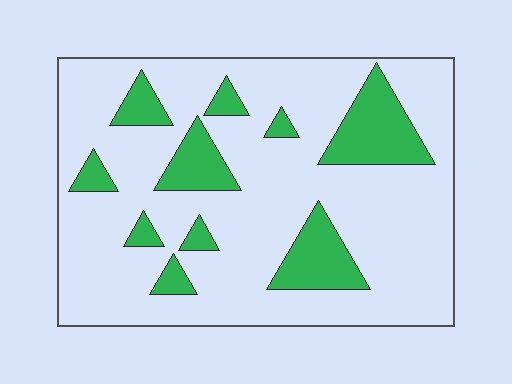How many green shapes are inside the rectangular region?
10.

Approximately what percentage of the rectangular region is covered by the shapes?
Approximately 20%.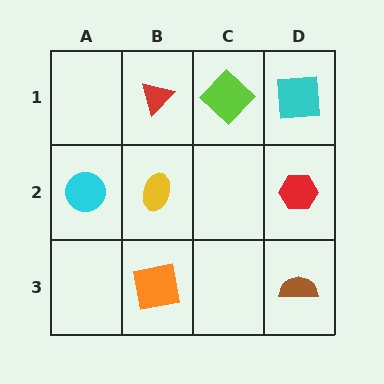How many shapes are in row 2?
3 shapes.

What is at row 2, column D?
A red hexagon.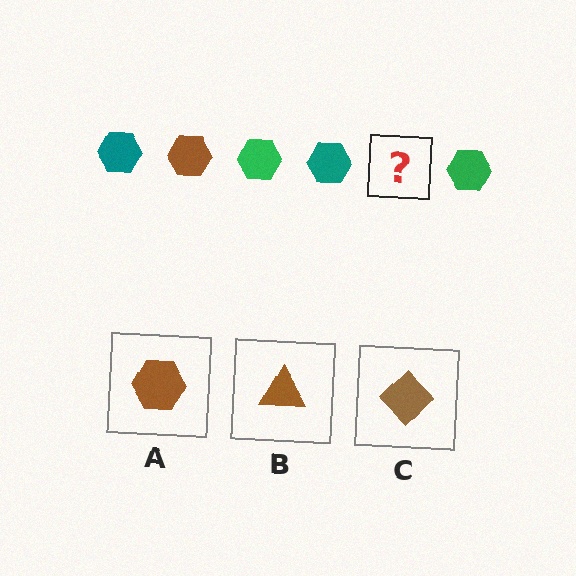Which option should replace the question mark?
Option A.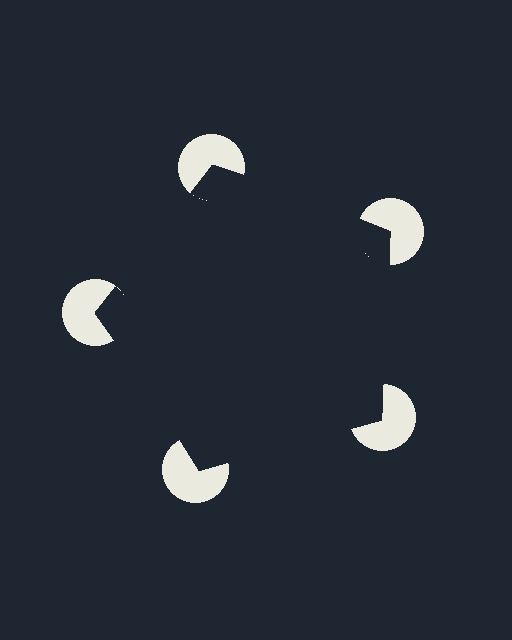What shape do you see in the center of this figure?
An illusory pentagon — its edges are inferred from the aligned wedge cuts in the pac-man discs, not physically drawn.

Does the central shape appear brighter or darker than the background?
It typically appears slightly darker than the background, even though no actual brightness change is drawn.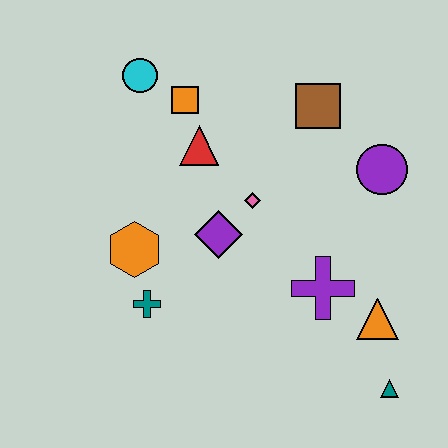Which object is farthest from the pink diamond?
The teal triangle is farthest from the pink diamond.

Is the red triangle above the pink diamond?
Yes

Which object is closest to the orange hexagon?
The teal cross is closest to the orange hexagon.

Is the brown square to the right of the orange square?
Yes